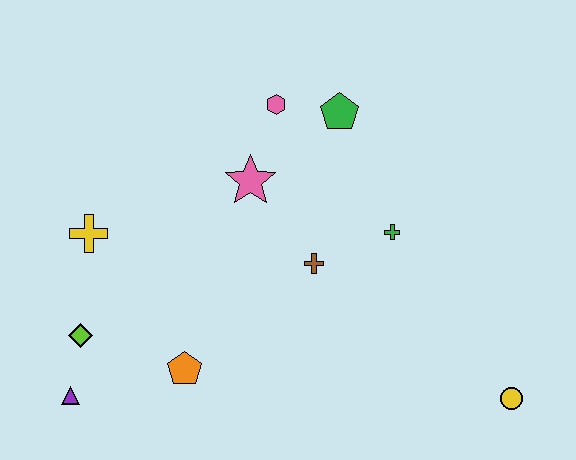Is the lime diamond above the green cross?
No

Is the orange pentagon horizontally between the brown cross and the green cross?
No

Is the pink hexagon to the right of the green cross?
No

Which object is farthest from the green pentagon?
The purple triangle is farthest from the green pentagon.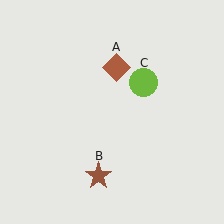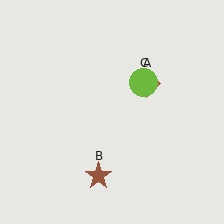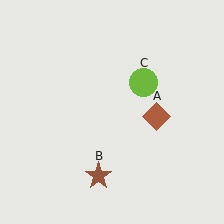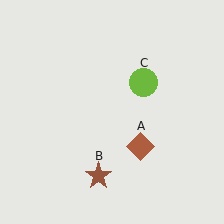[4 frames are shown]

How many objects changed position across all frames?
1 object changed position: brown diamond (object A).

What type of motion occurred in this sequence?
The brown diamond (object A) rotated clockwise around the center of the scene.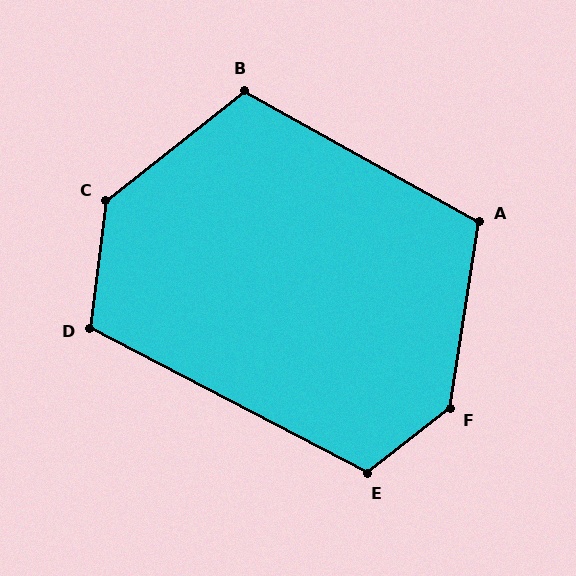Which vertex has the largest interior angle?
F, at approximately 137 degrees.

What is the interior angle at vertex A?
Approximately 111 degrees (obtuse).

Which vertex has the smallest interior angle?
D, at approximately 111 degrees.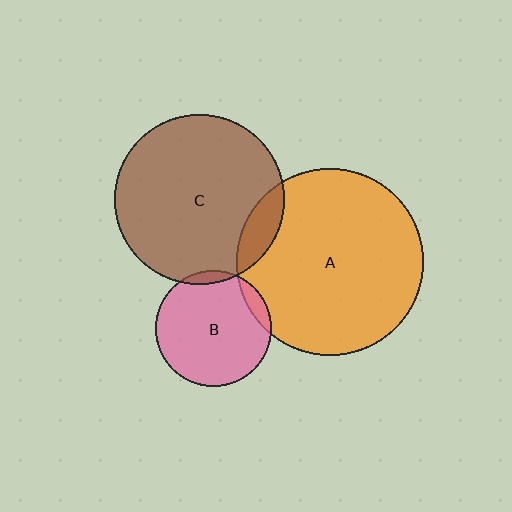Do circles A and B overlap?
Yes.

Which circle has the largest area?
Circle A (orange).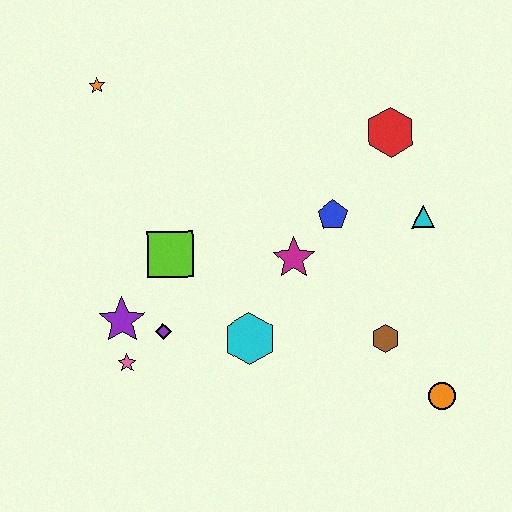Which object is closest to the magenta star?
The blue pentagon is closest to the magenta star.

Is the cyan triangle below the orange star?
Yes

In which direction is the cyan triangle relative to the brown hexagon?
The cyan triangle is above the brown hexagon.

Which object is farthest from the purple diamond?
The red hexagon is farthest from the purple diamond.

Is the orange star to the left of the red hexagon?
Yes